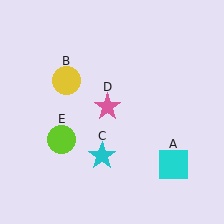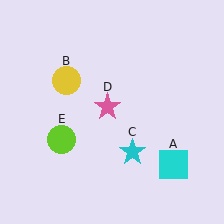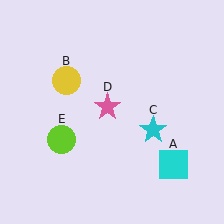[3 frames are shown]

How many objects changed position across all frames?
1 object changed position: cyan star (object C).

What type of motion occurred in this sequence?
The cyan star (object C) rotated counterclockwise around the center of the scene.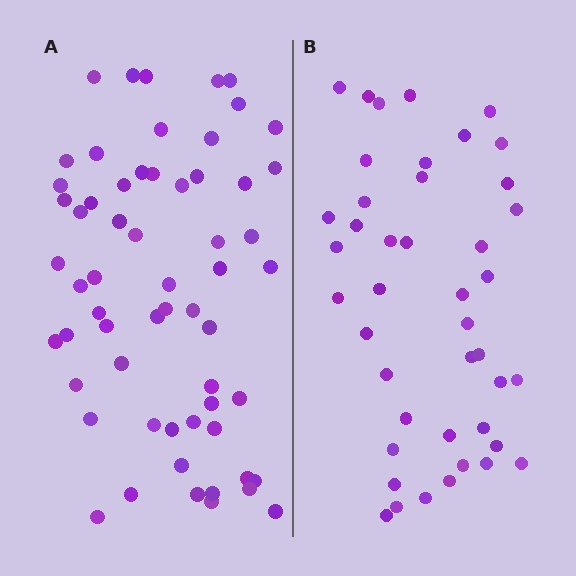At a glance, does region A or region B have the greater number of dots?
Region A (the left region) has more dots.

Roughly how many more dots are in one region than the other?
Region A has approximately 15 more dots than region B.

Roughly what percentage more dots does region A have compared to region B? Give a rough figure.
About 40% more.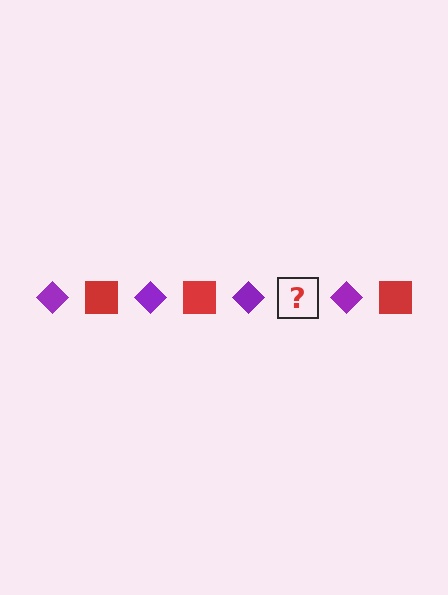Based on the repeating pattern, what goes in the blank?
The blank should be a red square.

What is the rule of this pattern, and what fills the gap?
The rule is that the pattern alternates between purple diamond and red square. The gap should be filled with a red square.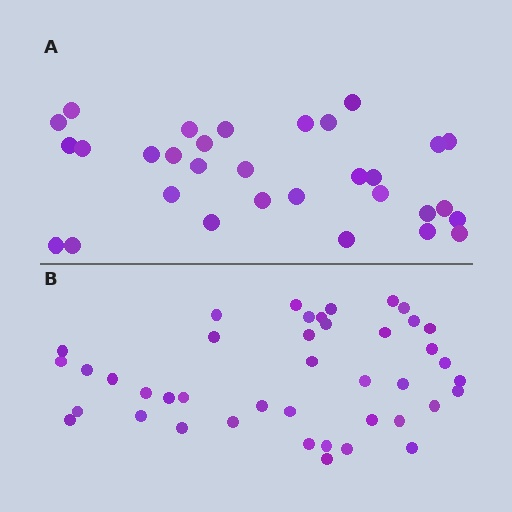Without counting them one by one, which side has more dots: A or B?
Region B (the bottom region) has more dots.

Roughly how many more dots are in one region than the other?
Region B has roughly 12 or so more dots than region A.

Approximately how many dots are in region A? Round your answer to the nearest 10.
About 30 dots. (The exact count is 31, which rounds to 30.)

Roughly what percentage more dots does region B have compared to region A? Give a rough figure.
About 35% more.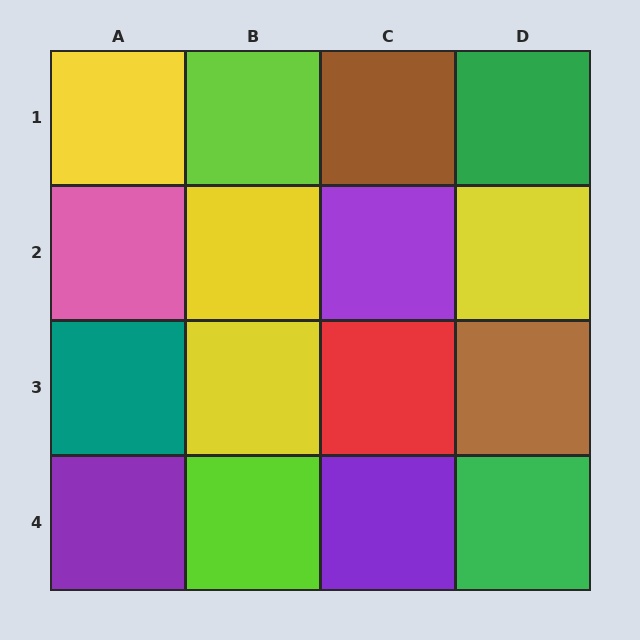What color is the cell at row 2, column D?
Yellow.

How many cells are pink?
1 cell is pink.